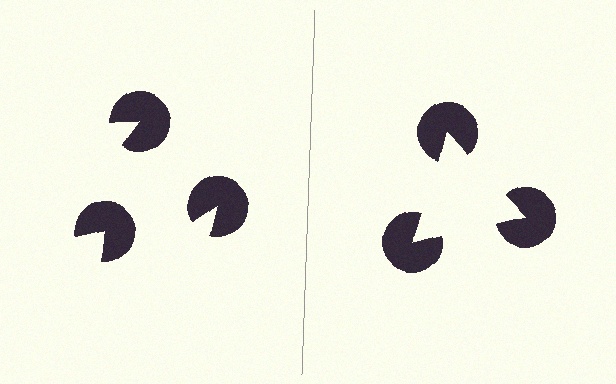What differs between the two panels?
The pac-man discs are positioned identically on both sides; only the wedge orientations differ. On the right they align to a triangle; on the left they are misaligned.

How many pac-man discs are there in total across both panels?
6 — 3 on each side.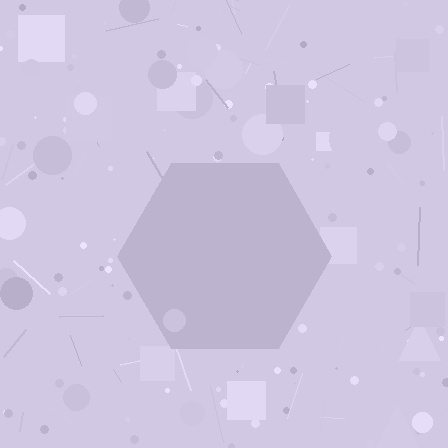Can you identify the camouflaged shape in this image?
The camouflaged shape is a hexagon.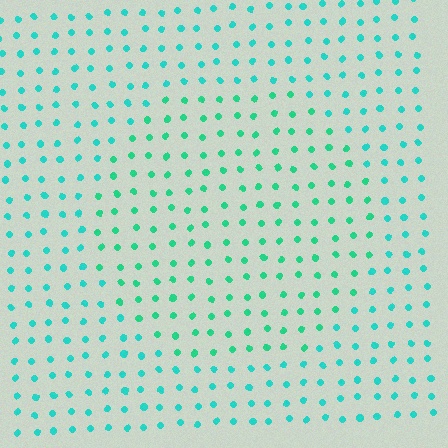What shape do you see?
I see a circle.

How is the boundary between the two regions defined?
The boundary is defined purely by a slight shift in hue (about 21 degrees). Spacing, size, and orientation are identical on both sides.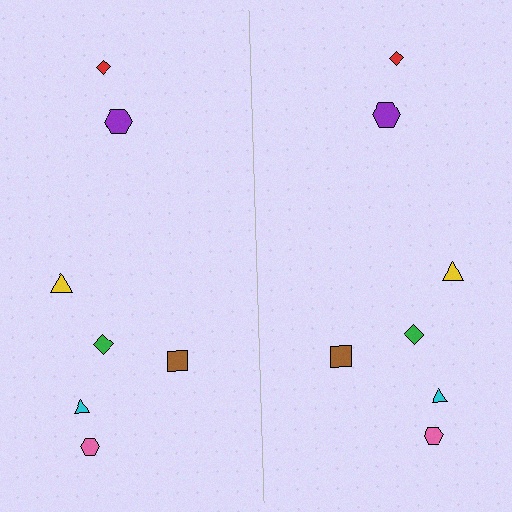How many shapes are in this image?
There are 14 shapes in this image.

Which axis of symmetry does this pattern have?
The pattern has a vertical axis of symmetry running through the center of the image.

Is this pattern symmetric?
Yes, this pattern has bilateral (reflection) symmetry.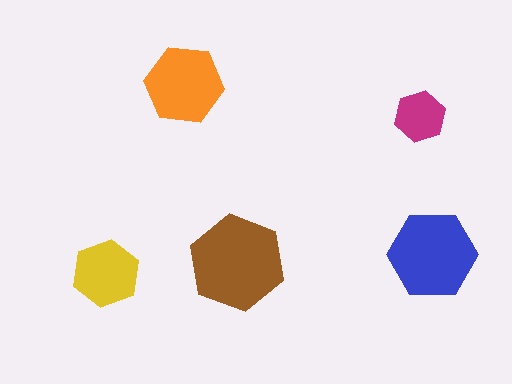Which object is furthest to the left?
The yellow hexagon is leftmost.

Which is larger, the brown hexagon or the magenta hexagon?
The brown one.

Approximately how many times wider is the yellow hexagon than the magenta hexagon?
About 1.5 times wider.